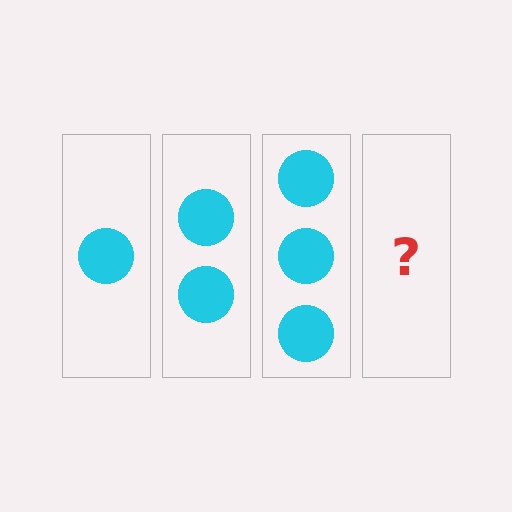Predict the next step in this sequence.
The next step is 4 circles.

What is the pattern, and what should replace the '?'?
The pattern is that each step adds one more circle. The '?' should be 4 circles.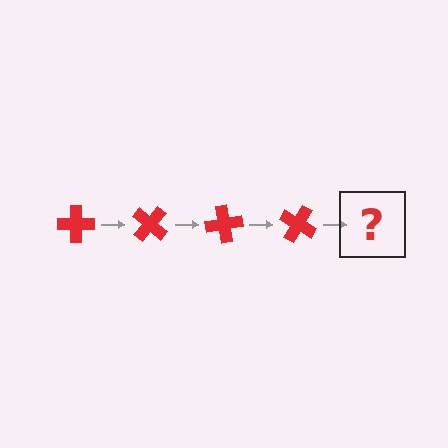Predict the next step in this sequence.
The next step is a red cross rotated 160 degrees.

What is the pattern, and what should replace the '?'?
The pattern is that the cross rotates 40 degrees each step. The '?' should be a red cross rotated 160 degrees.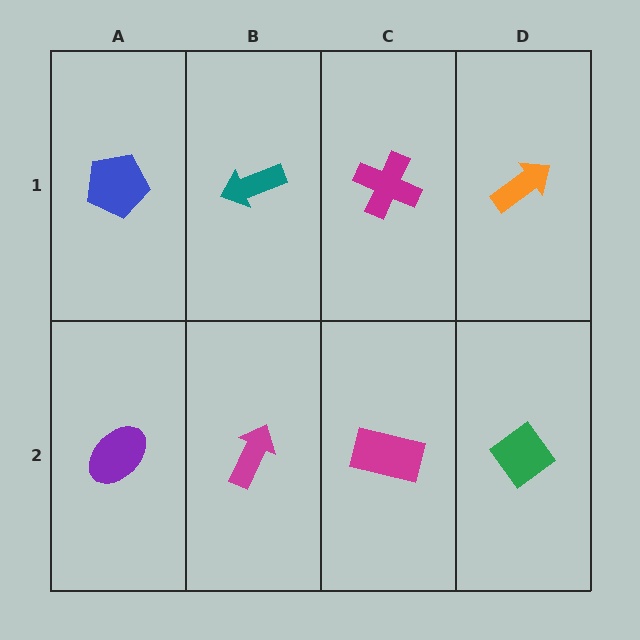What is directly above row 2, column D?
An orange arrow.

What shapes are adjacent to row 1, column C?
A magenta rectangle (row 2, column C), a teal arrow (row 1, column B), an orange arrow (row 1, column D).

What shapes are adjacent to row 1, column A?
A purple ellipse (row 2, column A), a teal arrow (row 1, column B).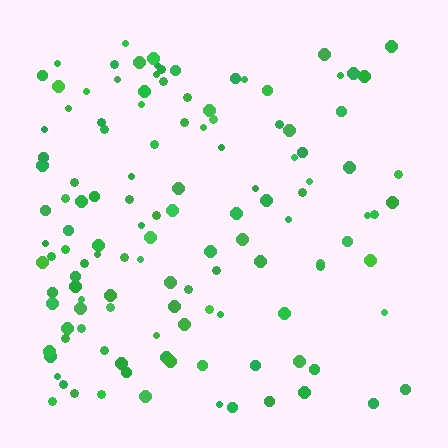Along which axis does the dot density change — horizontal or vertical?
Horizontal.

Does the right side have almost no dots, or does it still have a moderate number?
Still a moderate number, just noticeably fewer than the left.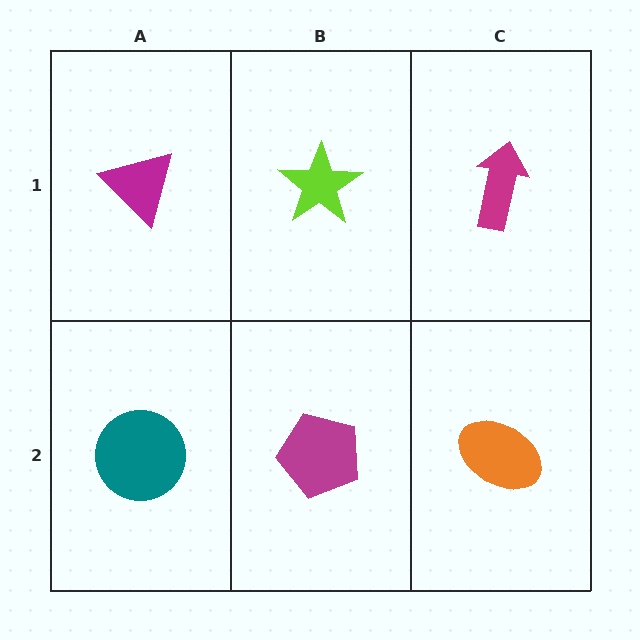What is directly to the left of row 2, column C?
A magenta pentagon.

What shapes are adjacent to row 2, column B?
A lime star (row 1, column B), a teal circle (row 2, column A), an orange ellipse (row 2, column C).